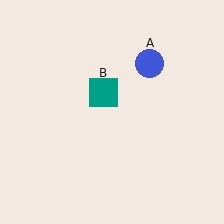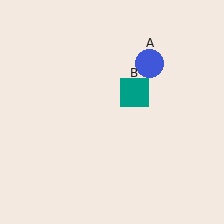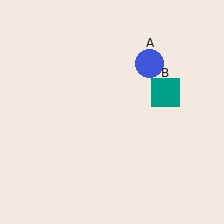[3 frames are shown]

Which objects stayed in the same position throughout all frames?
Blue circle (object A) remained stationary.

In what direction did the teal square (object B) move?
The teal square (object B) moved right.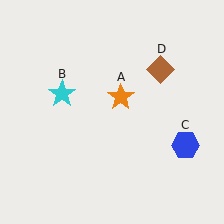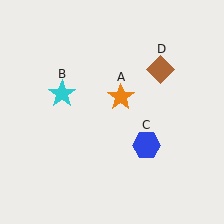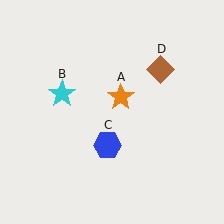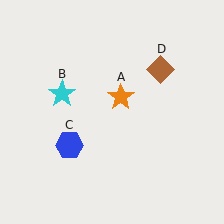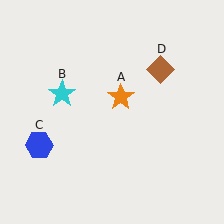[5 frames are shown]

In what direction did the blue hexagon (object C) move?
The blue hexagon (object C) moved left.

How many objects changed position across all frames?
1 object changed position: blue hexagon (object C).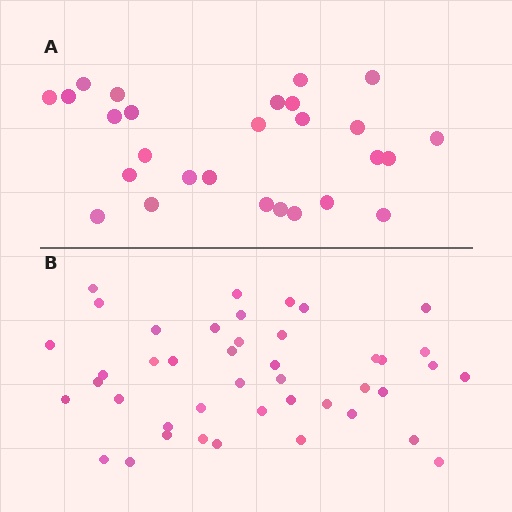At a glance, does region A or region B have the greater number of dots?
Region B (the bottom region) has more dots.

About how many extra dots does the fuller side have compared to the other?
Region B has approximately 15 more dots than region A.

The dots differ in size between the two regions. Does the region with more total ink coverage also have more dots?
No. Region A has more total ink coverage because its dots are larger, but region B actually contains more individual dots. Total area can be misleading — the number of items is what matters here.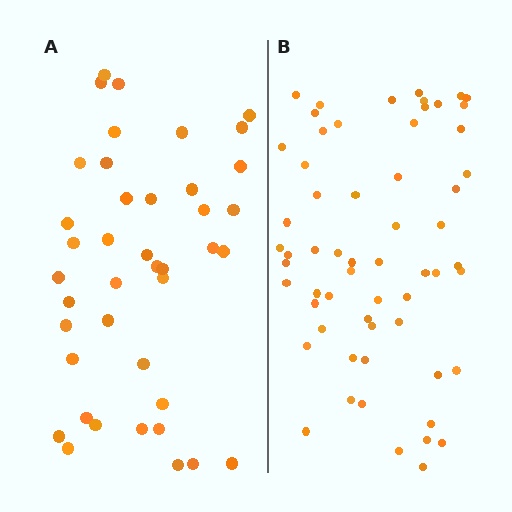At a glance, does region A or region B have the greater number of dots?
Region B (the right region) has more dots.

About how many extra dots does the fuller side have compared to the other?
Region B has approximately 20 more dots than region A.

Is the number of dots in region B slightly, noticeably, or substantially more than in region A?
Region B has substantially more. The ratio is roughly 1.5 to 1.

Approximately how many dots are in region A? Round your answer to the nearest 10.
About 40 dots. (The exact count is 41, which rounds to 40.)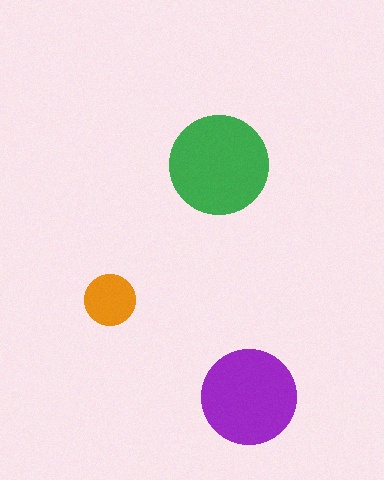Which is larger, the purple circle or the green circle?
The green one.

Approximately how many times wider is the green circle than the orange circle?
About 2 times wider.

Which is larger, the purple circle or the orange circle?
The purple one.